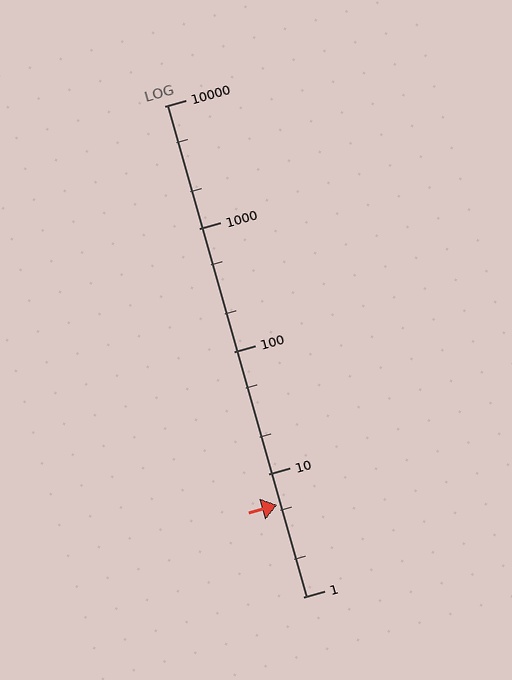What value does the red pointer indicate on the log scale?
The pointer indicates approximately 5.6.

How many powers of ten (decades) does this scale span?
The scale spans 4 decades, from 1 to 10000.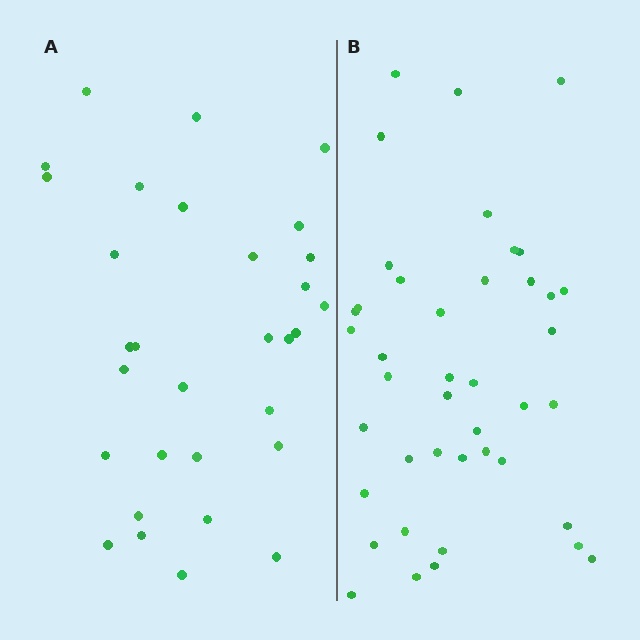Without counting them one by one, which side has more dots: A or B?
Region B (the right region) has more dots.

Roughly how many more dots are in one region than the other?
Region B has roughly 12 or so more dots than region A.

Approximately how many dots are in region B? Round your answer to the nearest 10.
About 40 dots. (The exact count is 42, which rounds to 40.)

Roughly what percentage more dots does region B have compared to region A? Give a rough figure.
About 35% more.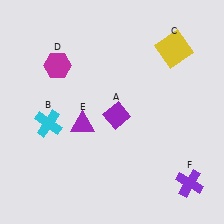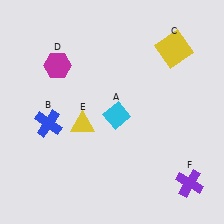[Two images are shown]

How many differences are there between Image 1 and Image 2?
There are 3 differences between the two images.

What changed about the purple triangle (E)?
In Image 1, E is purple. In Image 2, it changed to yellow.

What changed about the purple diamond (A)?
In Image 1, A is purple. In Image 2, it changed to cyan.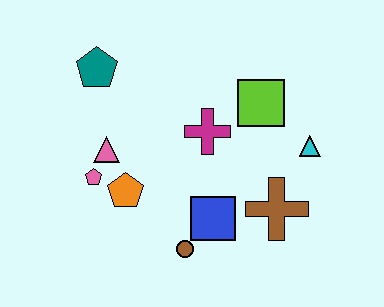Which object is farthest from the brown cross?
The teal pentagon is farthest from the brown cross.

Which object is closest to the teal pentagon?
The pink triangle is closest to the teal pentagon.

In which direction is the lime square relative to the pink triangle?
The lime square is to the right of the pink triangle.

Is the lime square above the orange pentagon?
Yes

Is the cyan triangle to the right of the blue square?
Yes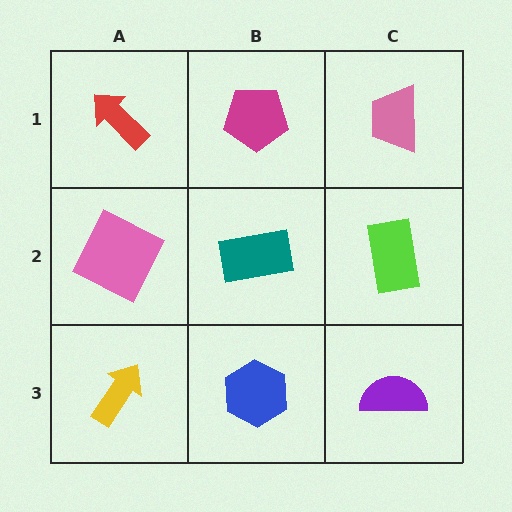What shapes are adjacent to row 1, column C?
A lime rectangle (row 2, column C), a magenta pentagon (row 1, column B).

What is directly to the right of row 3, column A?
A blue hexagon.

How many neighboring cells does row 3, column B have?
3.